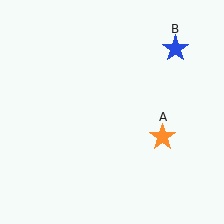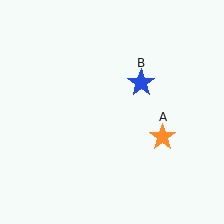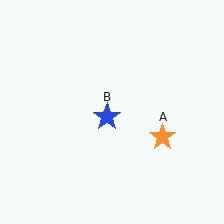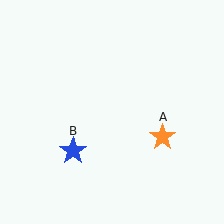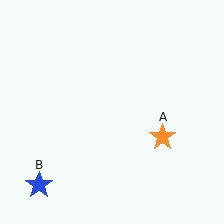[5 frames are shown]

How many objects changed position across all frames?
1 object changed position: blue star (object B).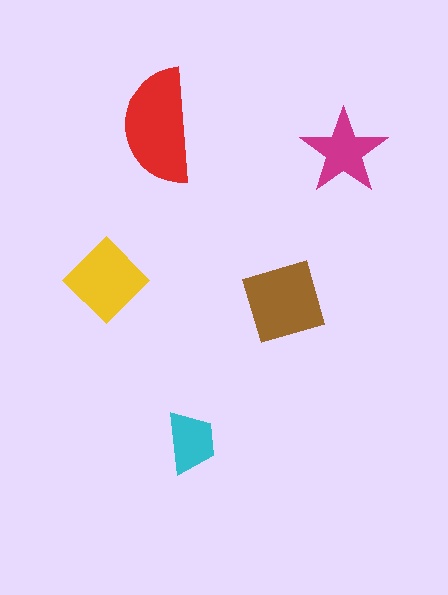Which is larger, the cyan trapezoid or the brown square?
The brown square.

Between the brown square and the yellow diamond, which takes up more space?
The brown square.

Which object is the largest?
The red semicircle.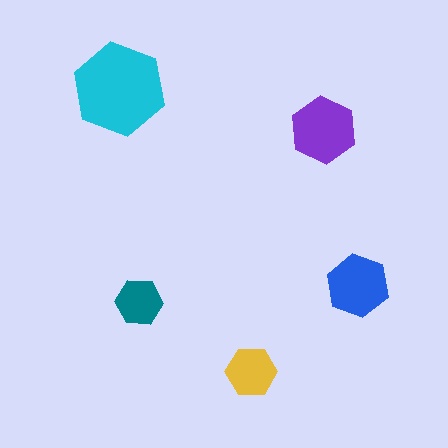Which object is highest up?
The cyan hexagon is topmost.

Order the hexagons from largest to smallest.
the cyan one, the purple one, the blue one, the yellow one, the teal one.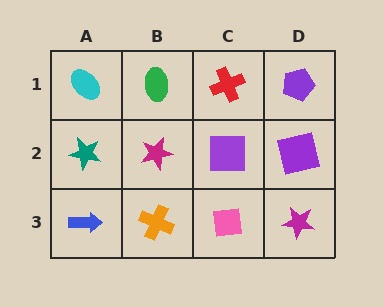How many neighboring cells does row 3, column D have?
2.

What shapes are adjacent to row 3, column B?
A magenta star (row 2, column B), a blue arrow (row 3, column A), a pink square (row 3, column C).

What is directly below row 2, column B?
An orange cross.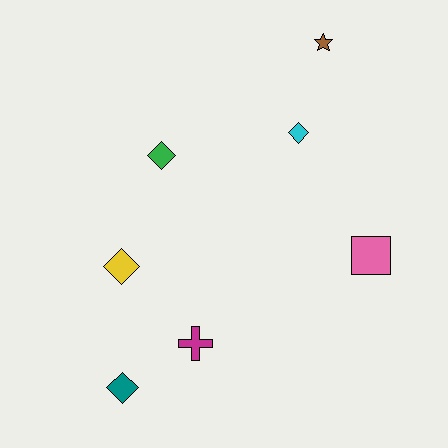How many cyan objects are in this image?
There is 1 cyan object.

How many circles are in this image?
There are no circles.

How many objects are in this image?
There are 7 objects.